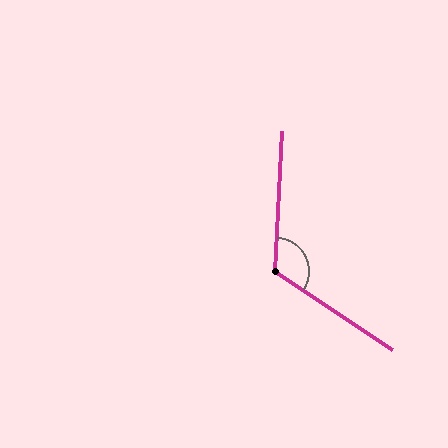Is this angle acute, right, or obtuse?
It is obtuse.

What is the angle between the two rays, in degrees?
Approximately 121 degrees.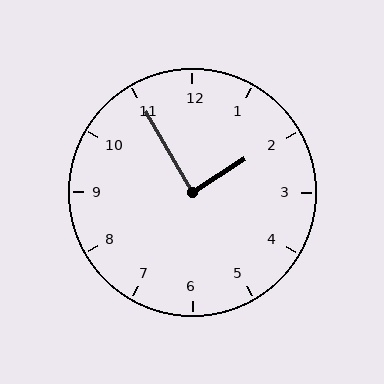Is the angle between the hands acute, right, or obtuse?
It is right.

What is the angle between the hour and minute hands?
Approximately 88 degrees.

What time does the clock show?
1:55.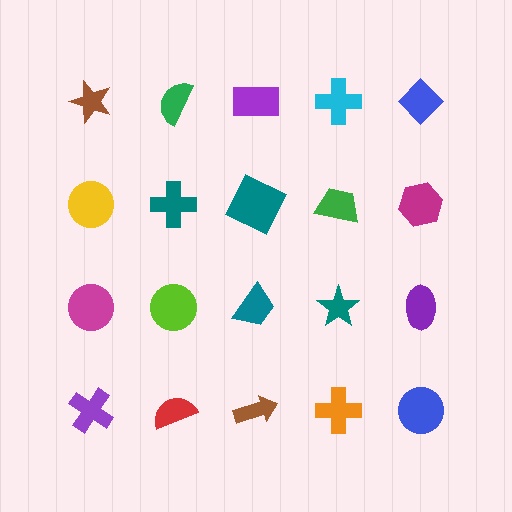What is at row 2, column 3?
A teal square.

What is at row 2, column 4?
A green trapezoid.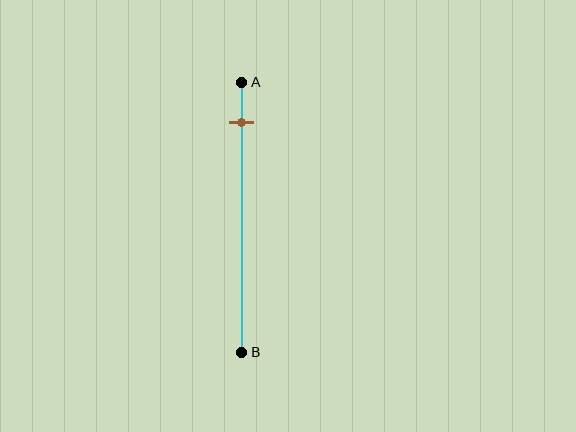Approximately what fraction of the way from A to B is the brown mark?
The brown mark is approximately 15% of the way from A to B.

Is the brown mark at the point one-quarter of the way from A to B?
No, the mark is at about 15% from A, not at the 25% one-quarter point.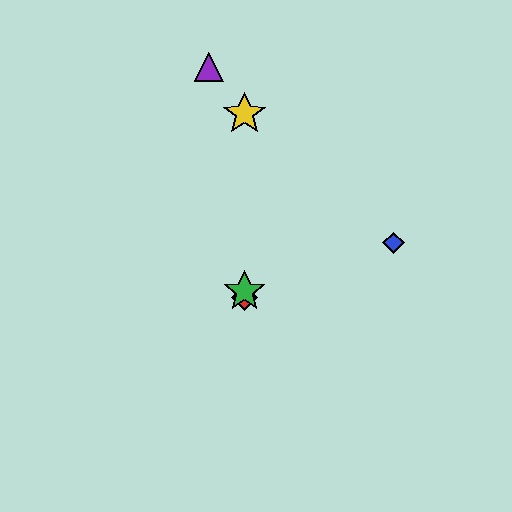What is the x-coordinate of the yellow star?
The yellow star is at x≈245.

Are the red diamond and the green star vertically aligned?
Yes, both are at x≈245.